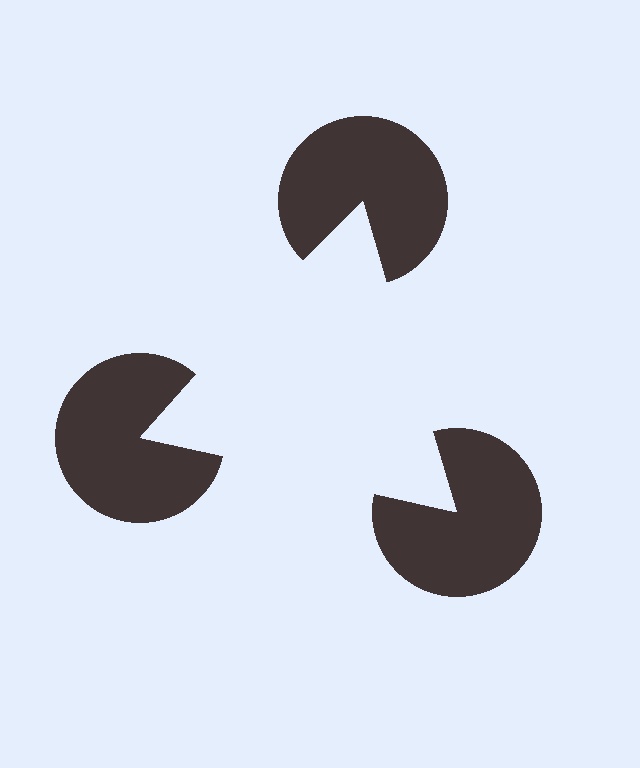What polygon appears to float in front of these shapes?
An illusory triangle — its edges are inferred from the aligned wedge cuts in the pac-man discs, not physically drawn.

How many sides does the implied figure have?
3 sides.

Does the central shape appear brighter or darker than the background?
It typically appears slightly brighter than the background, even though no actual brightness change is drawn.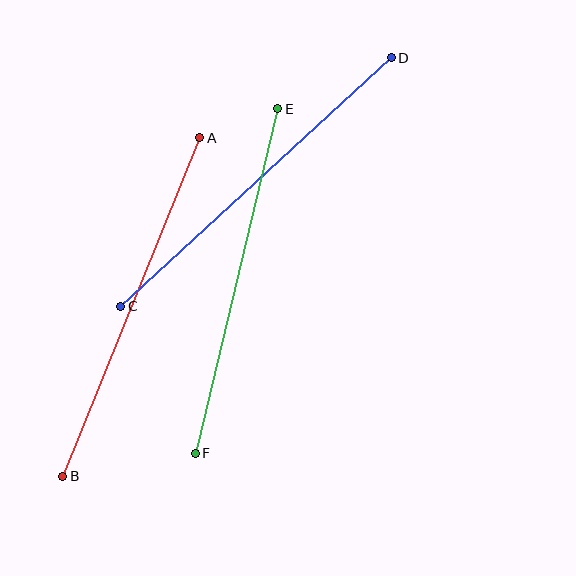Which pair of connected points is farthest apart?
Points C and D are farthest apart.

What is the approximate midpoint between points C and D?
The midpoint is at approximately (256, 182) pixels.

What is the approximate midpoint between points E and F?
The midpoint is at approximately (236, 281) pixels.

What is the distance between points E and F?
The distance is approximately 354 pixels.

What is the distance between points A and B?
The distance is approximately 365 pixels.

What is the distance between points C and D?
The distance is approximately 367 pixels.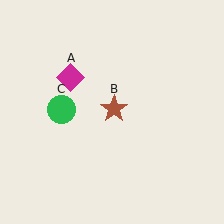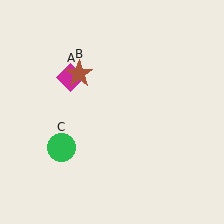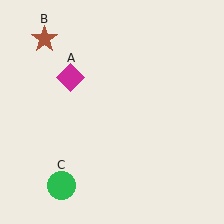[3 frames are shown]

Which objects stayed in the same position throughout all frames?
Magenta diamond (object A) remained stationary.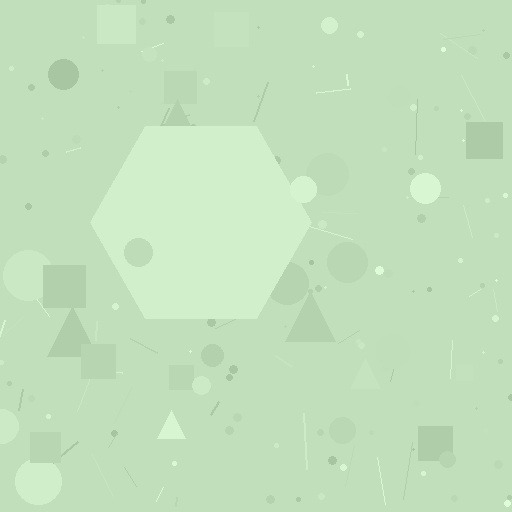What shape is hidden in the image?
A hexagon is hidden in the image.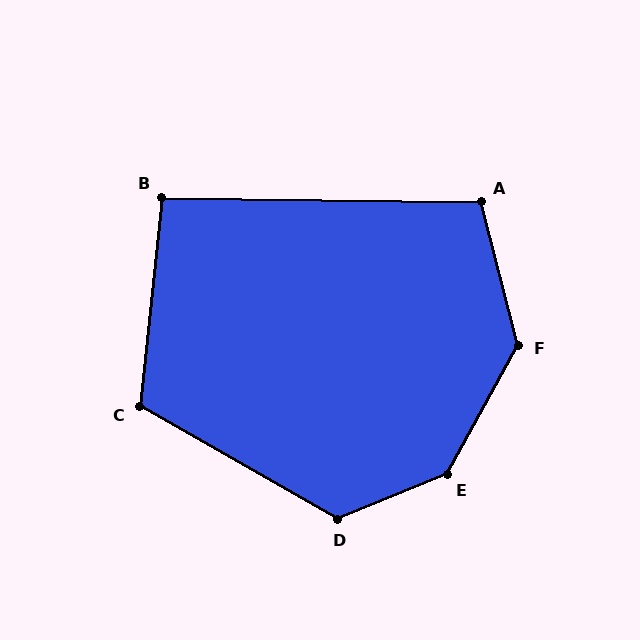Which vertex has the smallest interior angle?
B, at approximately 95 degrees.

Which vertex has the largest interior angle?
E, at approximately 141 degrees.